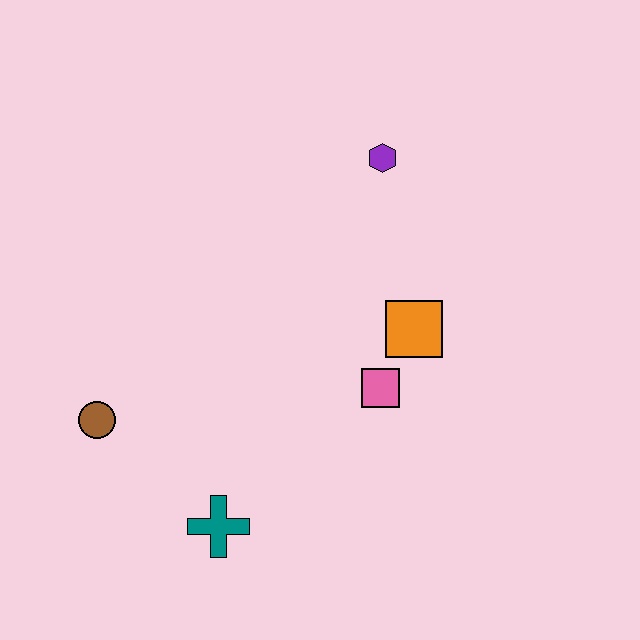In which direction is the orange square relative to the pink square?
The orange square is above the pink square.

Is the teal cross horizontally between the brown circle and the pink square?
Yes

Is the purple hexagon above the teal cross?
Yes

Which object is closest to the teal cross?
The brown circle is closest to the teal cross.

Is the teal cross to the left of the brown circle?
No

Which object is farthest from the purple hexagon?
The teal cross is farthest from the purple hexagon.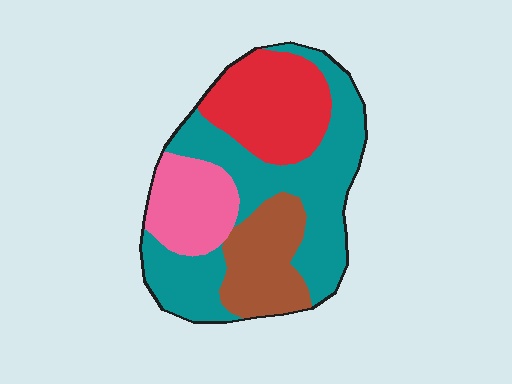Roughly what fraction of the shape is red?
Red takes up about one quarter (1/4) of the shape.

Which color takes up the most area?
Teal, at roughly 45%.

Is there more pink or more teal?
Teal.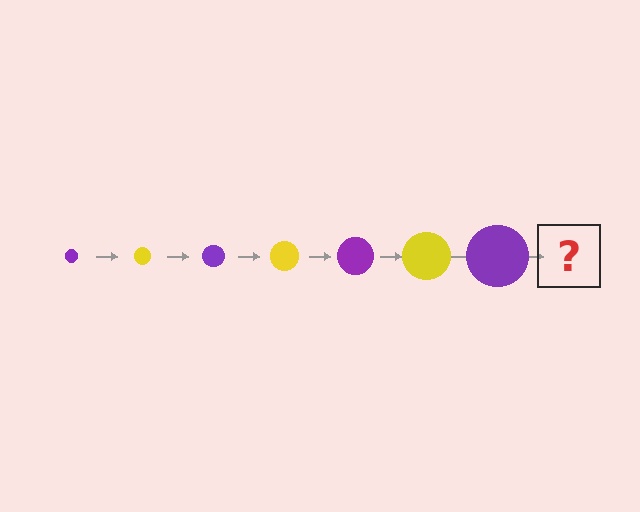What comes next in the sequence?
The next element should be a yellow circle, larger than the previous one.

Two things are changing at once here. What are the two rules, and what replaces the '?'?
The two rules are that the circle grows larger each step and the color cycles through purple and yellow. The '?' should be a yellow circle, larger than the previous one.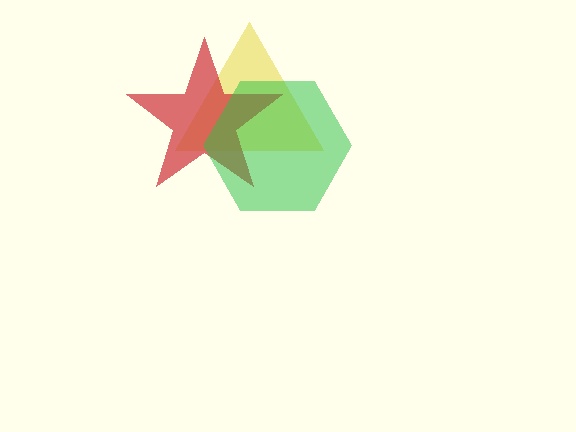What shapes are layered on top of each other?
The layered shapes are: a yellow triangle, a red star, a green hexagon.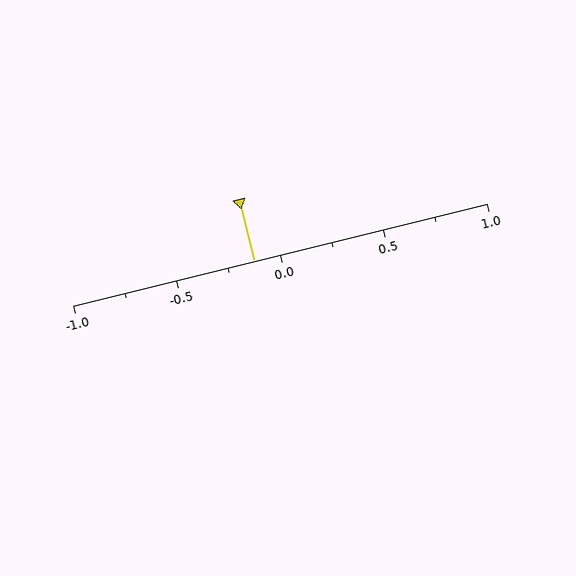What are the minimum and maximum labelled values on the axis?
The axis runs from -1.0 to 1.0.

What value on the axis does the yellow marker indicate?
The marker indicates approximately -0.12.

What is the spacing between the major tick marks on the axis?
The major ticks are spaced 0.5 apart.